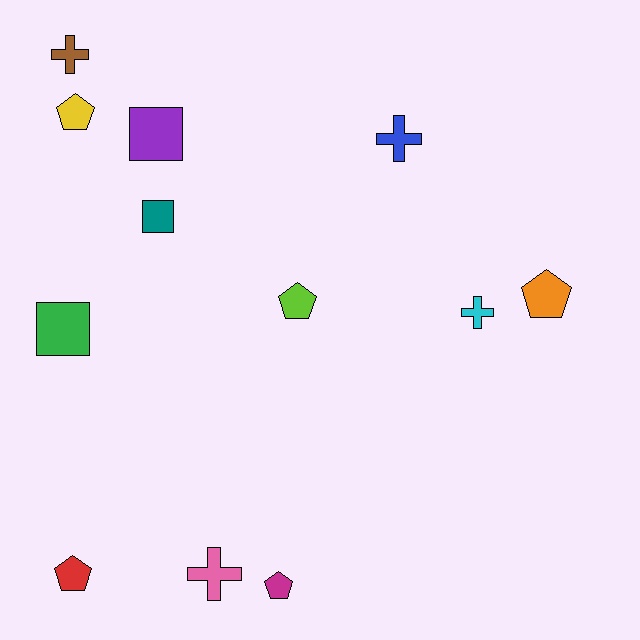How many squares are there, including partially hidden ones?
There are 3 squares.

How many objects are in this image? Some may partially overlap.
There are 12 objects.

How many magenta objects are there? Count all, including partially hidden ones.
There is 1 magenta object.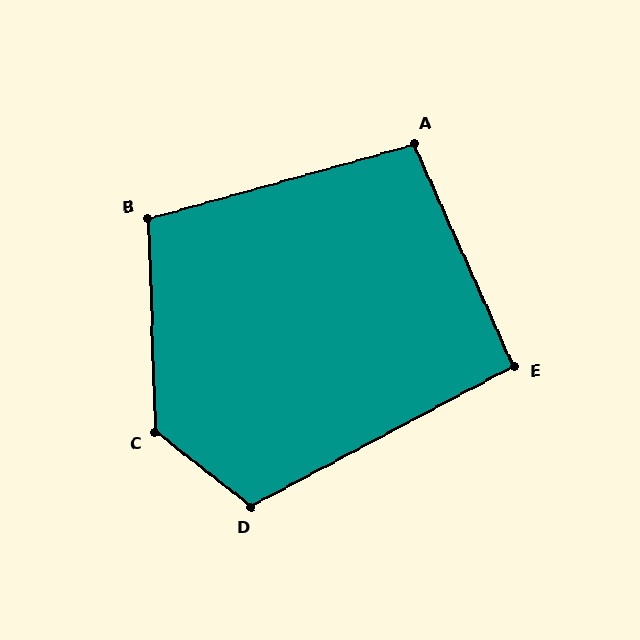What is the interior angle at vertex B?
Approximately 104 degrees (obtuse).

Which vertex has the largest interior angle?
C, at approximately 130 degrees.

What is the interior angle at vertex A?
Approximately 99 degrees (obtuse).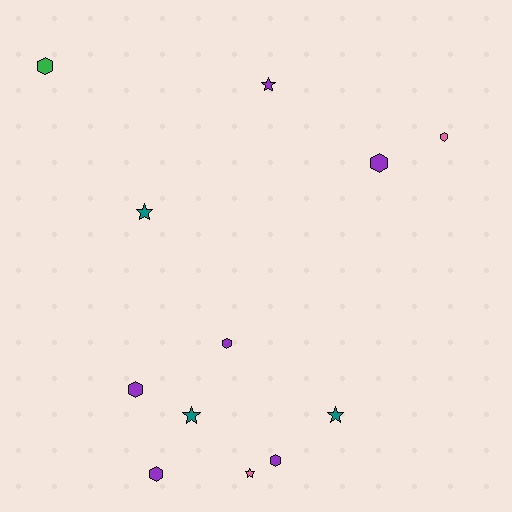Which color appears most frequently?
Purple, with 6 objects.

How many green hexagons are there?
There is 1 green hexagon.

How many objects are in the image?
There are 12 objects.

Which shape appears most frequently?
Hexagon, with 7 objects.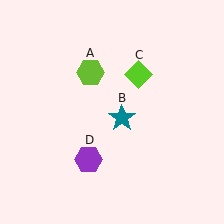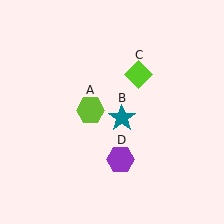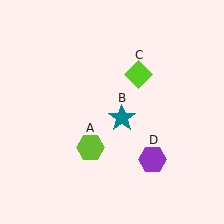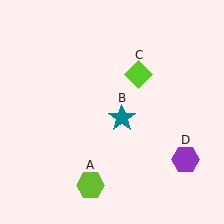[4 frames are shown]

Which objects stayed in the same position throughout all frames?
Teal star (object B) and lime diamond (object C) remained stationary.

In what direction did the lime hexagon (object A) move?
The lime hexagon (object A) moved down.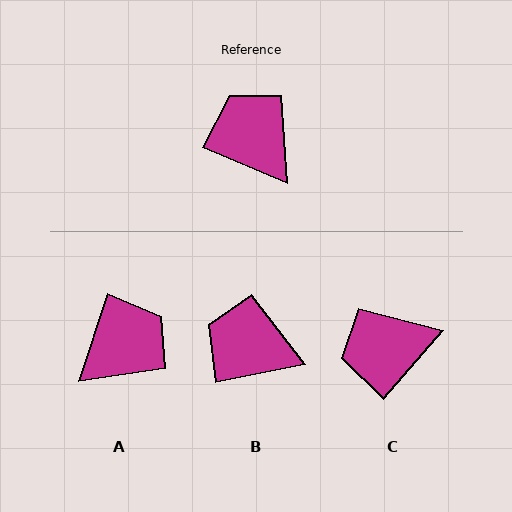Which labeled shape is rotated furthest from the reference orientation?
A, about 85 degrees away.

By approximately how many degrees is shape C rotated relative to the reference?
Approximately 72 degrees counter-clockwise.